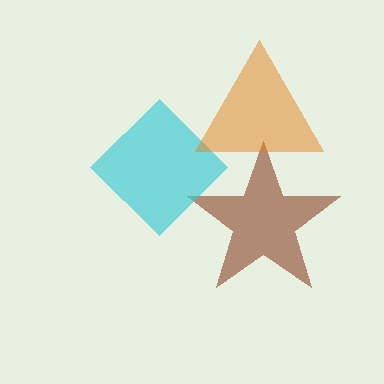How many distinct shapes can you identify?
There are 3 distinct shapes: a brown star, a cyan diamond, an orange triangle.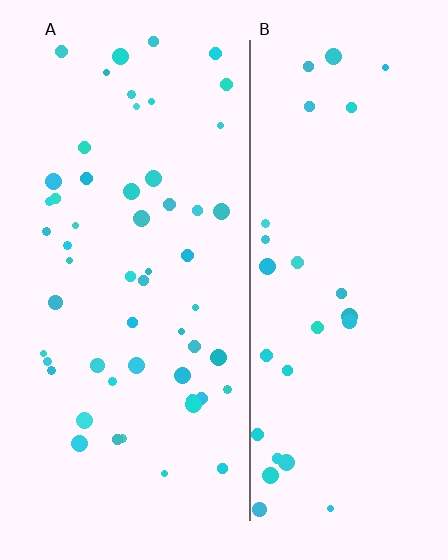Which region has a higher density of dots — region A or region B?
A (the left).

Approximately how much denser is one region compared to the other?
Approximately 1.9× — region A over region B.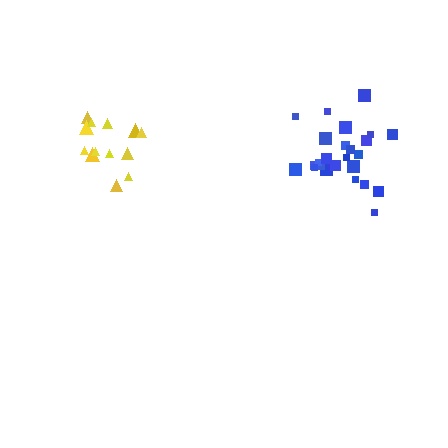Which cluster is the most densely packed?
Blue.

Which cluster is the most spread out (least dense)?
Yellow.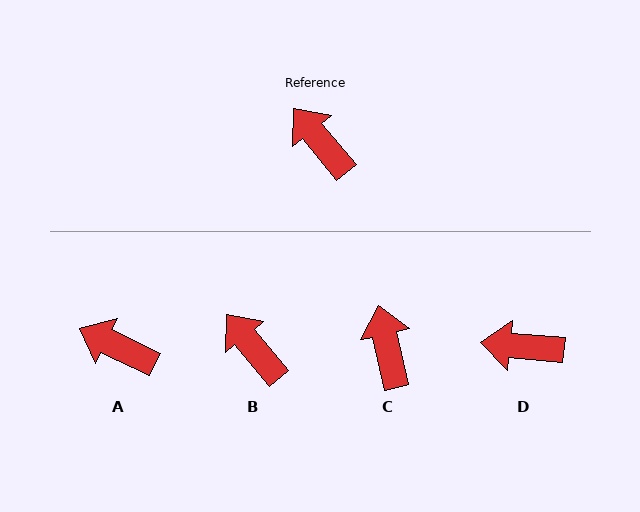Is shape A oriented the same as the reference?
No, it is off by about 25 degrees.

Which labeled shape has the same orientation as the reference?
B.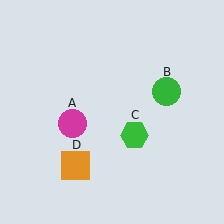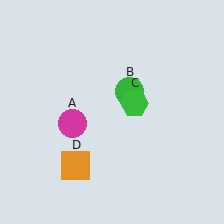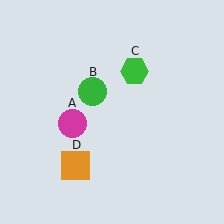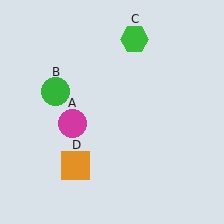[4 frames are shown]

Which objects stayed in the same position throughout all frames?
Magenta circle (object A) and orange square (object D) remained stationary.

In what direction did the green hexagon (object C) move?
The green hexagon (object C) moved up.